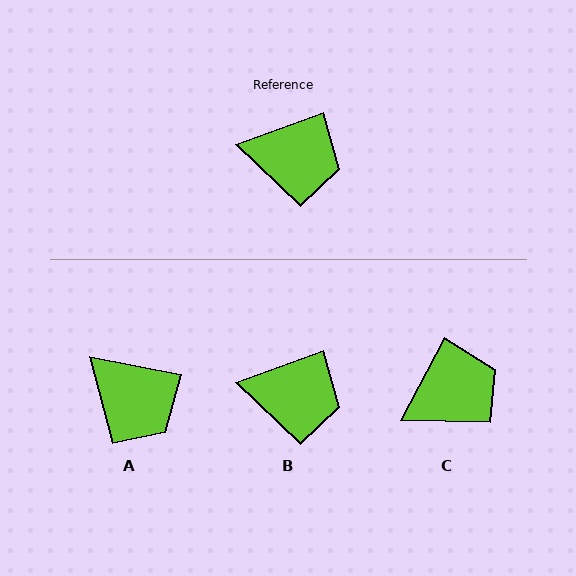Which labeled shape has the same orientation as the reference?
B.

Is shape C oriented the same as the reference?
No, it is off by about 42 degrees.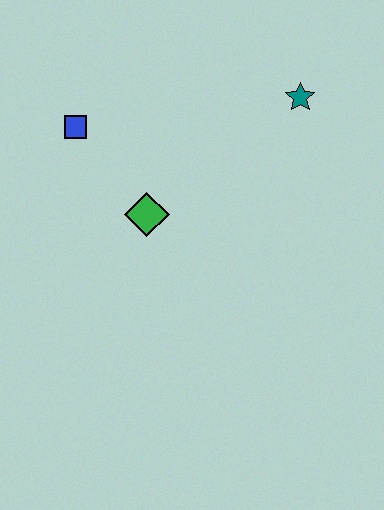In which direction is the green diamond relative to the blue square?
The green diamond is below the blue square.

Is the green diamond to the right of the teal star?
No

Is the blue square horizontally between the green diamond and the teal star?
No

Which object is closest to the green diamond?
The blue square is closest to the green diamond.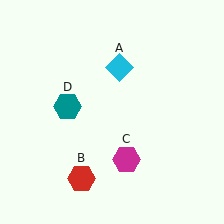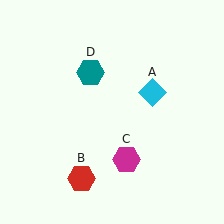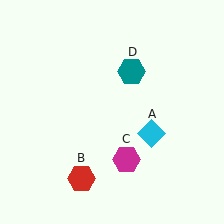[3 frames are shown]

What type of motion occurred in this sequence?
The cyan diamond (object A), teal hexagon (object D) rotated clockwise around the center of the scene.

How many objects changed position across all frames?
2 objects changed position: cyan diamond (object A), teal hexagon (object D).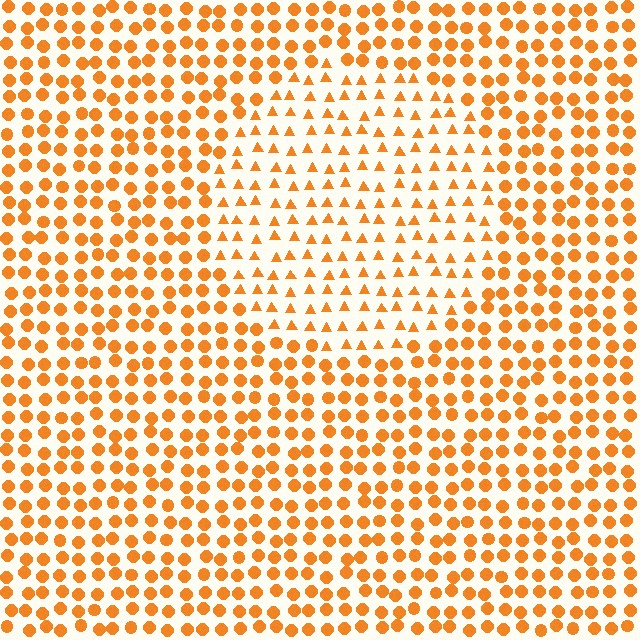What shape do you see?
I see a circle.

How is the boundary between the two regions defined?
The boundary is defined by a change in element shape: triangles inside vs. circles outside. All elements share the same color and spacing.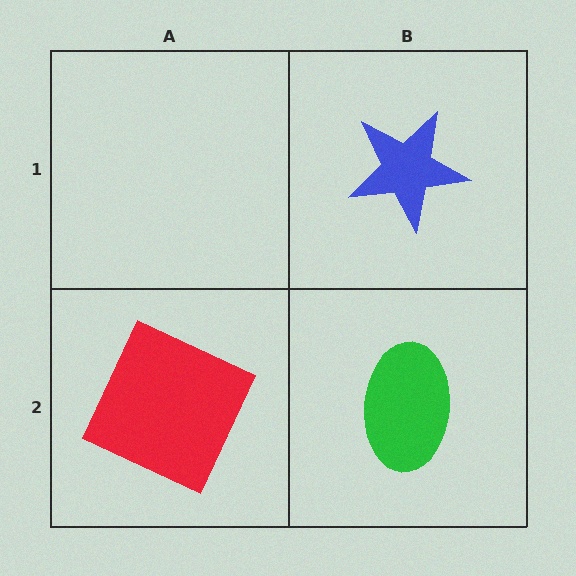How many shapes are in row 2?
2 shapes.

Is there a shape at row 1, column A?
No, that cell is empty.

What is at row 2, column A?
A red square.